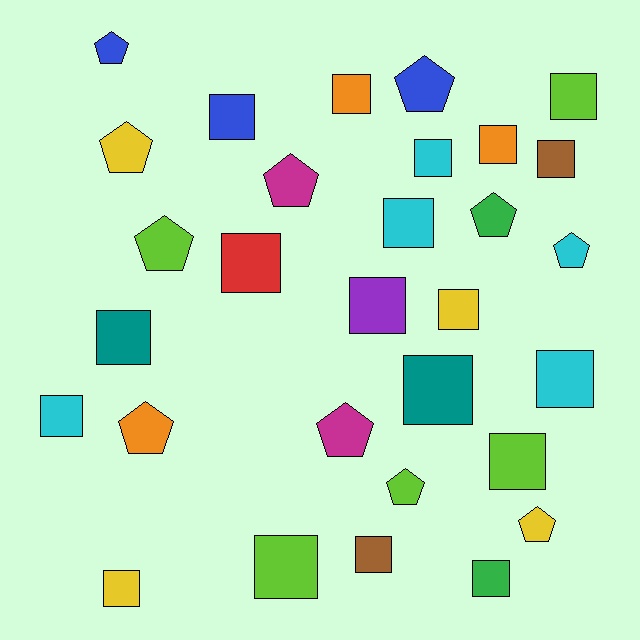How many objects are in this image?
There are 30 objects.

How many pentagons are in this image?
There are 11 pentagons.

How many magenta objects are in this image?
There are 2 magenta objects.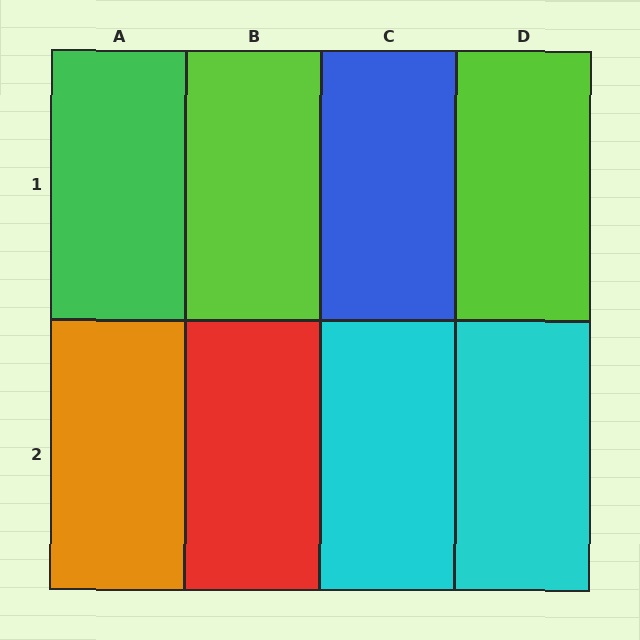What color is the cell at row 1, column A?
Green.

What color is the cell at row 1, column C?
Blue.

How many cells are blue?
1 cell is blue.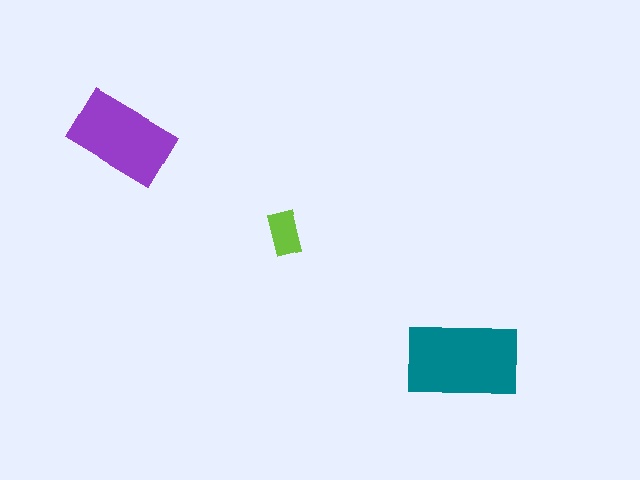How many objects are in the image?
There are 3 objects in the image.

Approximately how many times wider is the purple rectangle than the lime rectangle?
About 2.5 times wider.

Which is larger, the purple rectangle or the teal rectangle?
The teal one.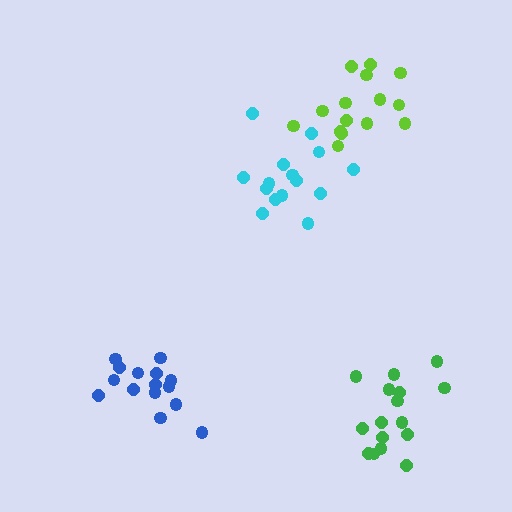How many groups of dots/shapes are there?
There are 4 groups.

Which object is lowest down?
The green cluster is bottommost.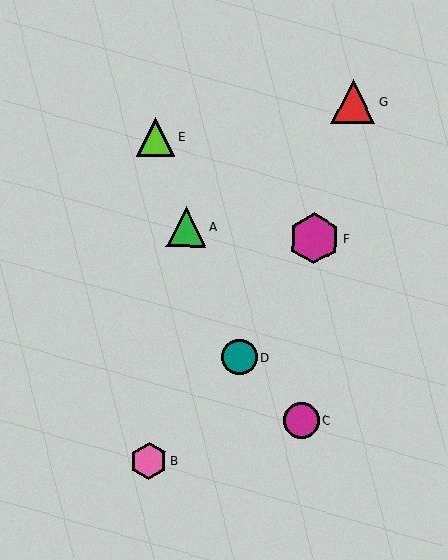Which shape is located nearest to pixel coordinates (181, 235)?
The green triangle (labeled A) at (186, 227) is nearest to that location.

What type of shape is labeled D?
Shape D is a teal circle.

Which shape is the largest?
The magenta hexagon (labeled F) is the largest.